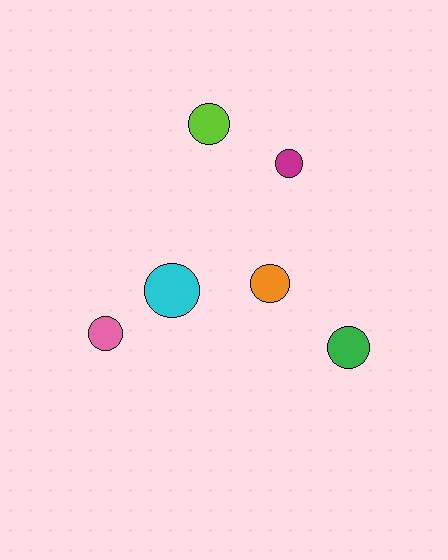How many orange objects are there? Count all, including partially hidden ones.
There is 1 orange object.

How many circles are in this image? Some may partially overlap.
There are 6 circles.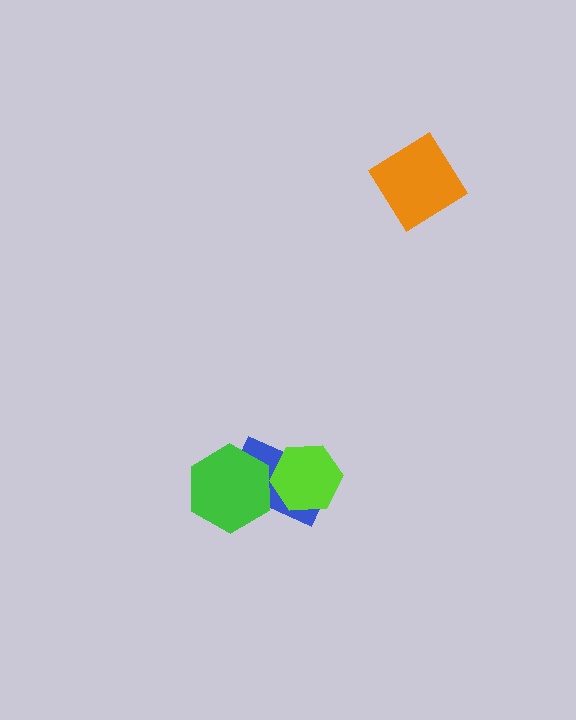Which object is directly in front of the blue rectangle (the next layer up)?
The lime hexagon is directly in front of the blue rectangle.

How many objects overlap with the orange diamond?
0 objects overlap with the orange diamond.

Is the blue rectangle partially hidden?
Yes, it is partially covered by another shape.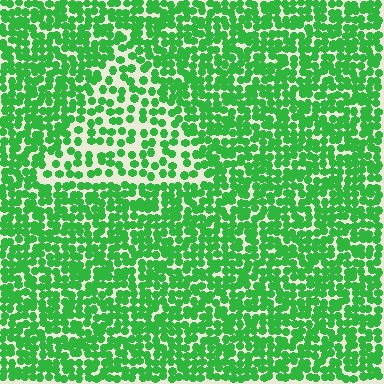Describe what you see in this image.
The image contains small green elements arranged at two different densities. A triangle-shaped region is visible where the elements are less densely packed than the surrounding area.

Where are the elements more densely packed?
The elements are more densely packed outside the triangle boundary.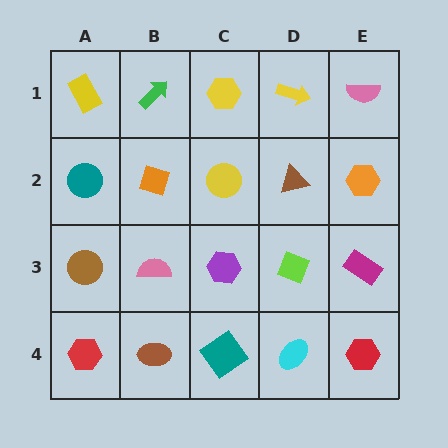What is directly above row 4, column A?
A brown circle.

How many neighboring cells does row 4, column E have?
2.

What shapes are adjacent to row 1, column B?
An orange diamond (row 2, column B), a yellow rectangle (row 1, column A), a yellow hexagon (row 1, column C).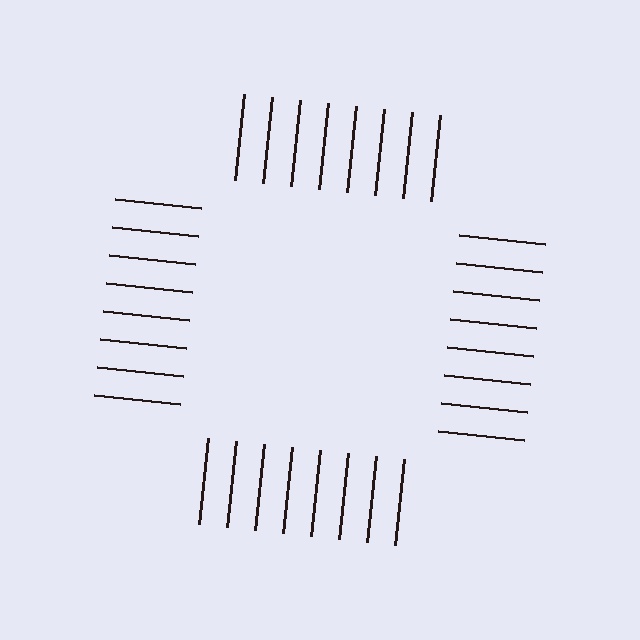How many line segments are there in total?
32 — 8 along each of the 4 edges.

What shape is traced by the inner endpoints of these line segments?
An illusory square — the line segments terminate on its edges but no continuous stroke is drawn.